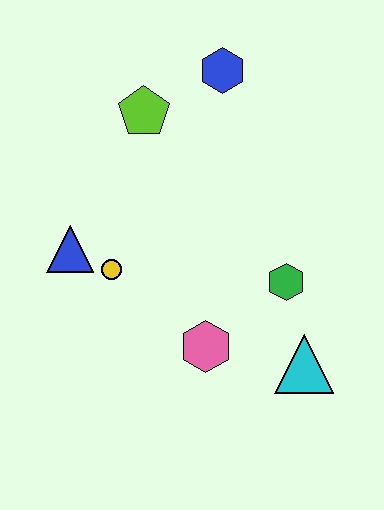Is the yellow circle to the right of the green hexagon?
No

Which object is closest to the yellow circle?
The blue triangle is closest to the yellow circle.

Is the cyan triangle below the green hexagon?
Yes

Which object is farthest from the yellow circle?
The blue hexagon is farthest from the yellow circle.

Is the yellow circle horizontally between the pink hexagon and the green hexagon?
No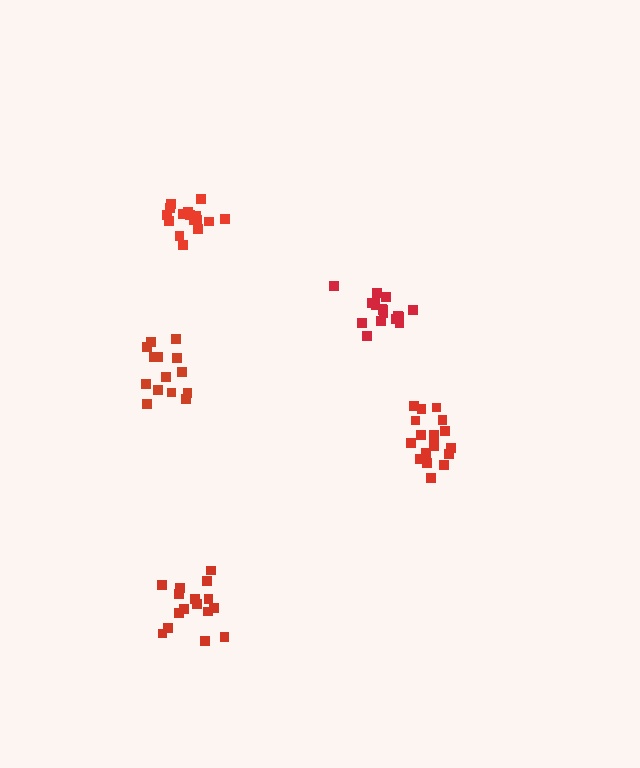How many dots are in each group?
Group 1: 18 dots, Group 2: 16 dots, Group 3: 17 dots, Group 4: 18 dots, Group 5: 14 dots (83 total).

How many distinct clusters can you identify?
There are 5 distinct clusters.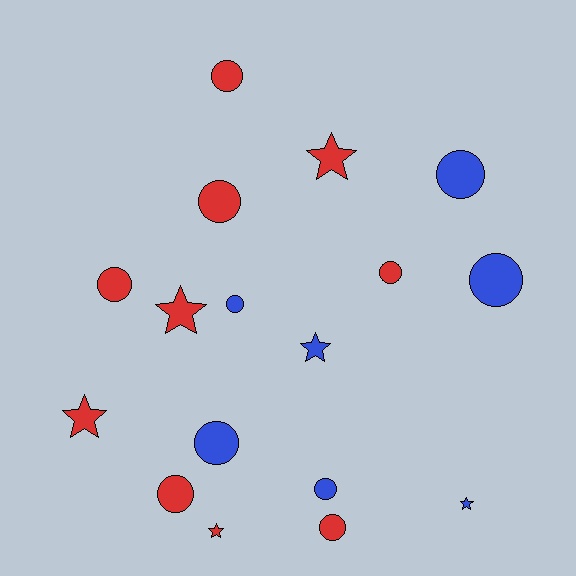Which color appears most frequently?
Red, with 10 objects.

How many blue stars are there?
There are 2 blue stars.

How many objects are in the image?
There are 17 objects.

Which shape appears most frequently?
Circle, with 11 objects.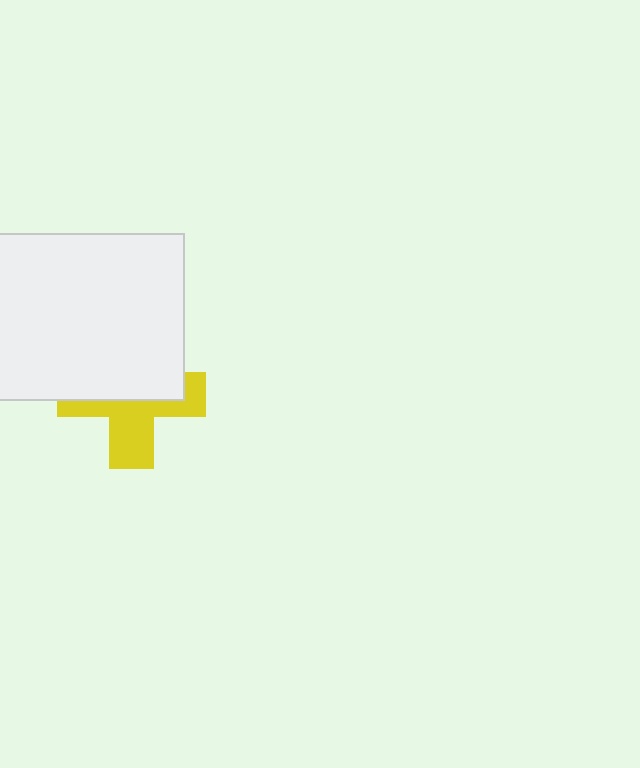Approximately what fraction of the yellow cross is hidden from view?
Roughly 54% of the yellow cross is hidden behind the white rectangle.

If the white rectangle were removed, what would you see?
You would see the complete yellow cross.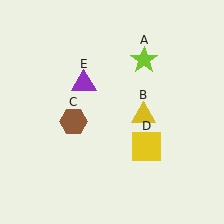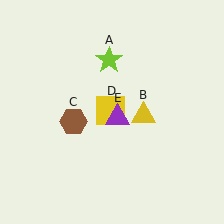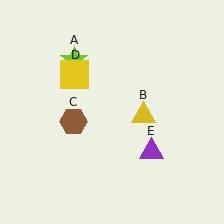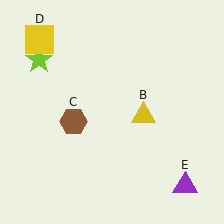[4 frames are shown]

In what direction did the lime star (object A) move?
The lime star (object A) moved left.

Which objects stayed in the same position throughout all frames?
Yellow triangle (object B) and brown hexagon (object C) remained stationary.